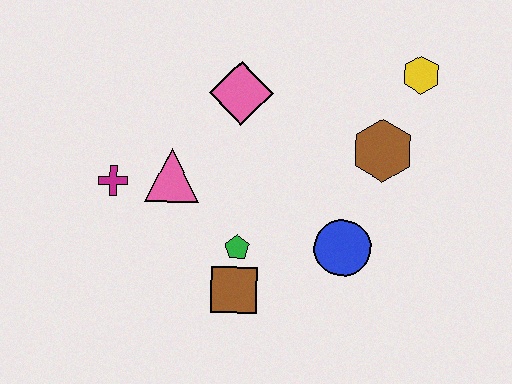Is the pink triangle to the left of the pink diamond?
Yes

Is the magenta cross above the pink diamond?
No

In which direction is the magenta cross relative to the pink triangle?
The magenta cross is to the left of the pink triangle.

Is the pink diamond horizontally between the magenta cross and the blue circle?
Yes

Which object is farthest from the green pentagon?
The yellow hexagon is farthest from the green pentagon.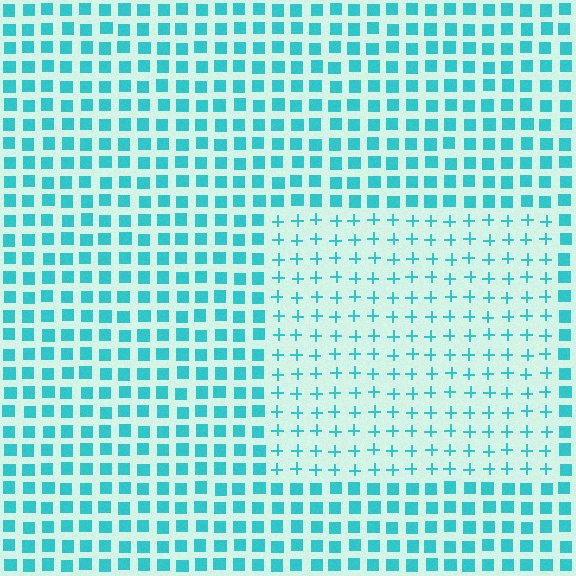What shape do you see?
I see a rectangle.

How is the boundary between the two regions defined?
The boundary is defined by a change in element shape: plus signs inside vs. squares outside. All elements share the same color and spacing.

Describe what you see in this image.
The image is filled with small cyan elements arranged in a uniform grid. A rectangle-shaped region contains plus signs, while the surrounding area contains squares. The boundary is defined purely by the change in element shape.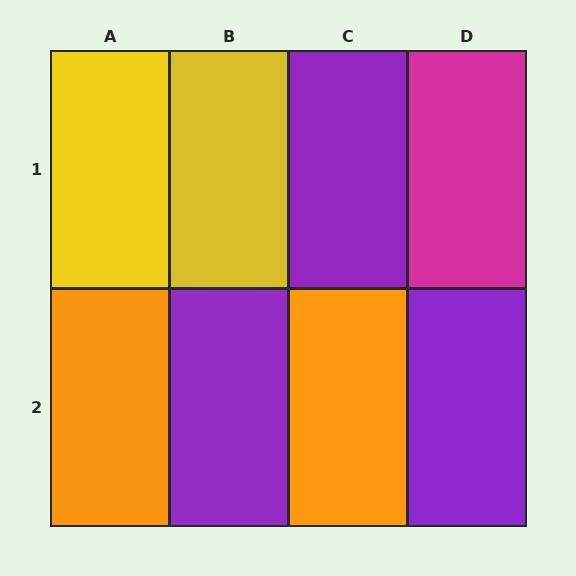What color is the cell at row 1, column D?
Magenta.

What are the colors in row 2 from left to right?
Orange, purple, orange, purple.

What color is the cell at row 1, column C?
Purple.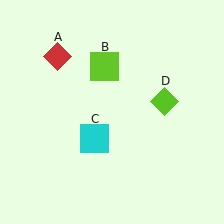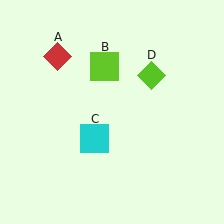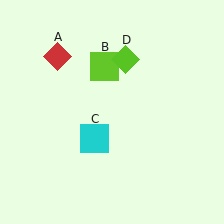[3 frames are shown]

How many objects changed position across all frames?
1 object changed position: lime diamond (object D).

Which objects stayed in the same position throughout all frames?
Red diamond (object A) and lime square (object B) and cyan square (object C) remained stationary.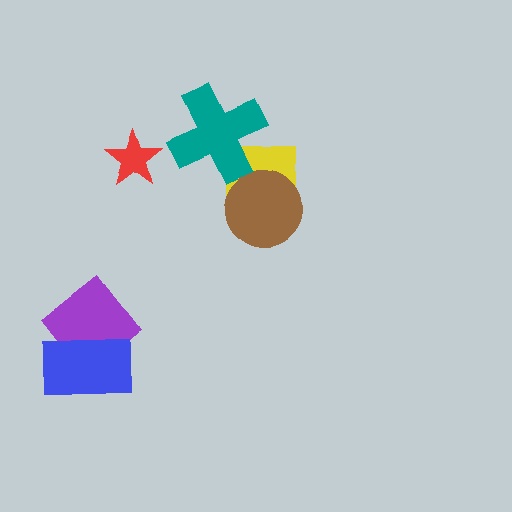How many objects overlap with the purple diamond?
1 object overlaps with the purple diamond.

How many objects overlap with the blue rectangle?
1 object overlaps with the blue rectangle.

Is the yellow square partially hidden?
Yes, it is partially covered by another shape.